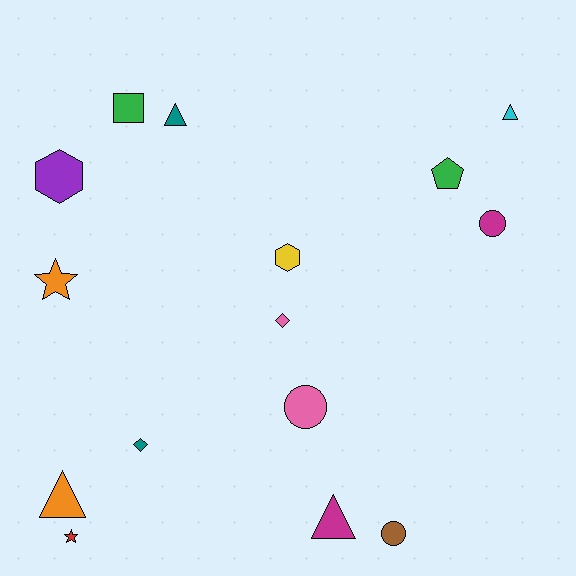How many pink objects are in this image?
There are 2 pink objects.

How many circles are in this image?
There are 3 circles.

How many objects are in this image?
There are 15 objects.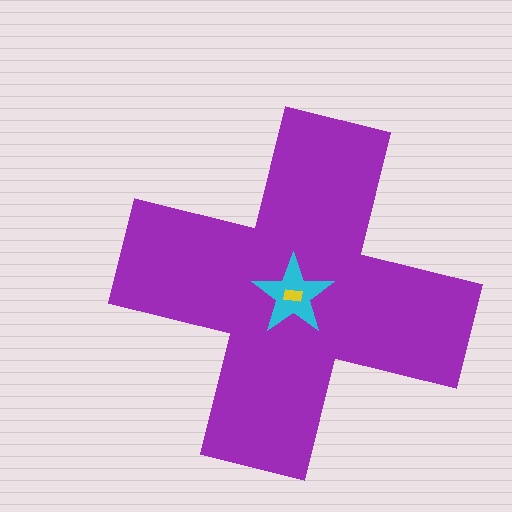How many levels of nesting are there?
3.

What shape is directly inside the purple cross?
The cyan star.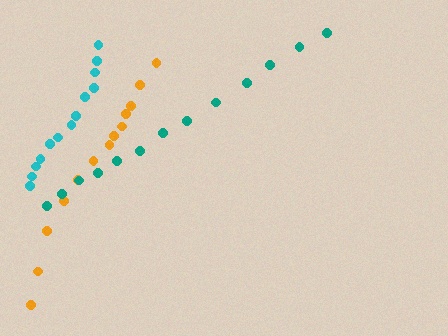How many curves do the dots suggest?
There are 3 distinct paths.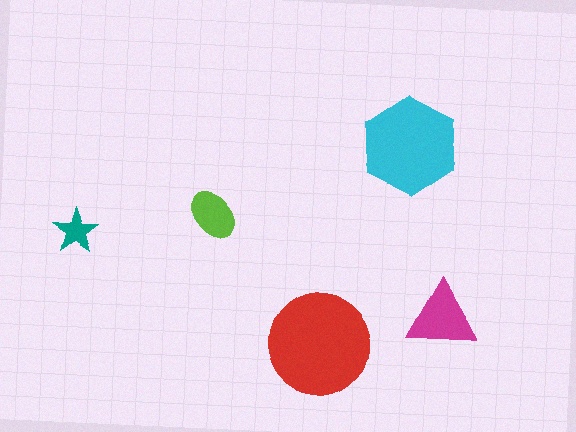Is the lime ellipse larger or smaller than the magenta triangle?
Smaller.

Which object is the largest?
The red circle.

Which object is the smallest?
The teal star.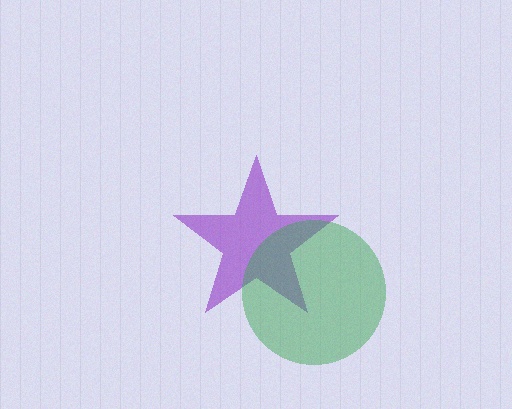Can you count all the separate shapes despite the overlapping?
Yes, there are 2 separate shapes.